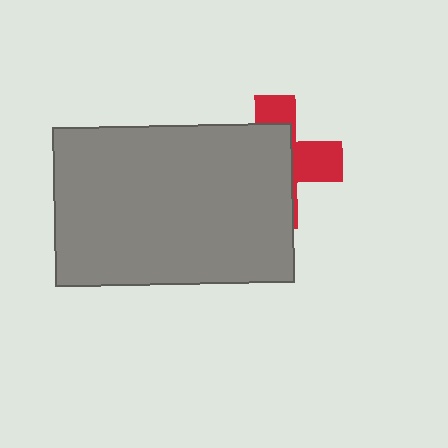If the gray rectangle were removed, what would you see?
You would see the complete red cross.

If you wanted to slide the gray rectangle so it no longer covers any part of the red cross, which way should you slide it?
Slide it left — that is the most direct way to separate the two shapes.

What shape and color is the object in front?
The object in front is a gray rectangle.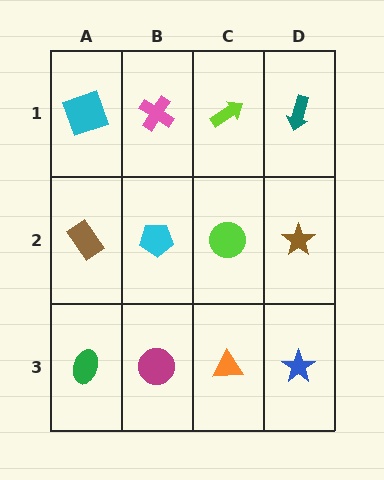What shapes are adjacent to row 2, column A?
A cyan square (row 1, column A), a green ellipse (row 3, column A), a cyan pentagon (row 2, column B).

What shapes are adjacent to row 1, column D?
A brown star (row 2, column D), a lime arrow (row 1, column C).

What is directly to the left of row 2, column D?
A lime circle.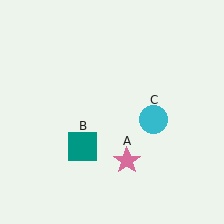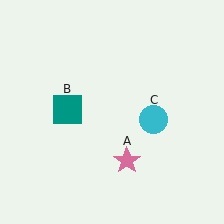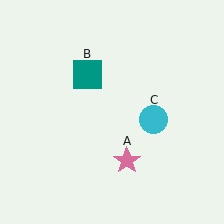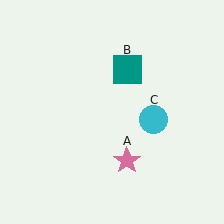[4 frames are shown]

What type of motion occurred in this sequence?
The teal square (object B) rotated clockwise around the center of the scene.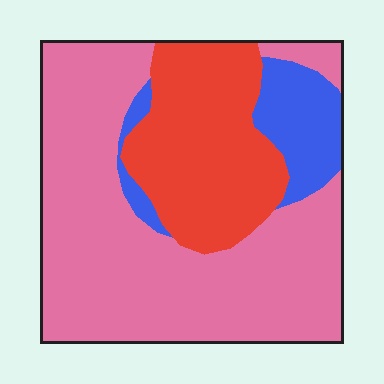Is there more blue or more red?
Red.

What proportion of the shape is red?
Red takes up about one quarter (1/4) of the shape.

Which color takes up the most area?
Pink, at roughly 60%.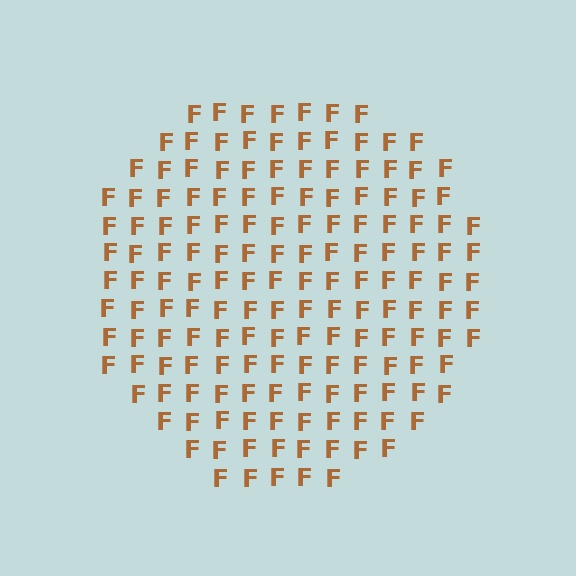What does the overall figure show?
The overall figure shows a circle.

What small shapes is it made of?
It is made of small letter F's.